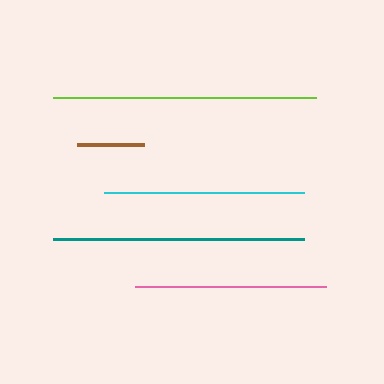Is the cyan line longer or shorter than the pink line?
The cyan line is longer than the pink line.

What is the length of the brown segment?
The brown segment is approximately 67 pixels long.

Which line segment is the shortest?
The brown line is the shortest at approximately 67 pixels.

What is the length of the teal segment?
The teal segment is approximately 251 pixels long.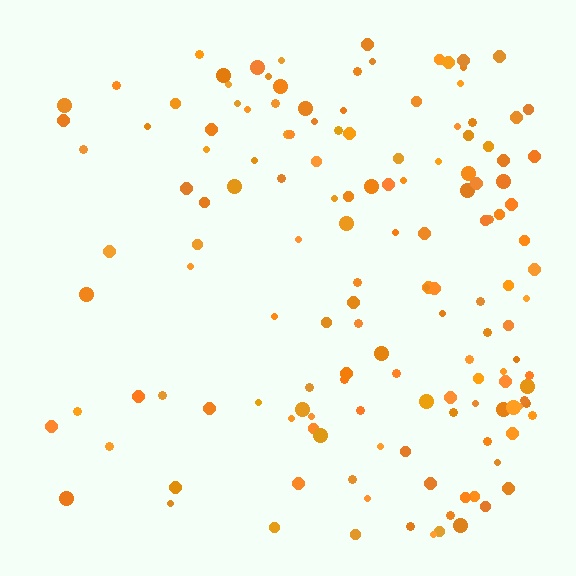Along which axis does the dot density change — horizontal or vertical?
Horizontal.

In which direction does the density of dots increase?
From left to right, with the right side densest.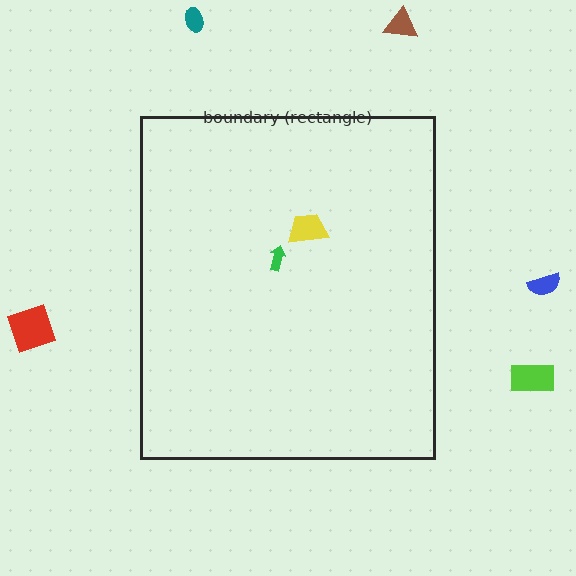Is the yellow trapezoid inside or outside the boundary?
Inside.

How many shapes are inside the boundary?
2 inside, 5 outside.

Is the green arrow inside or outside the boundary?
Inside.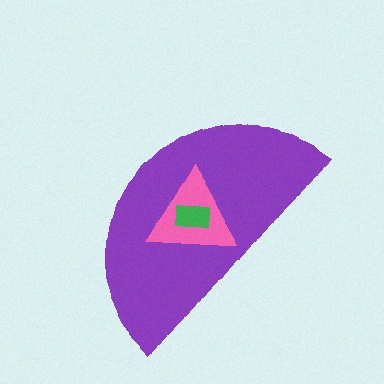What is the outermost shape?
The purple semicircle.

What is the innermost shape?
The green rectangle.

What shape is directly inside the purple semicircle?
The pink triangle.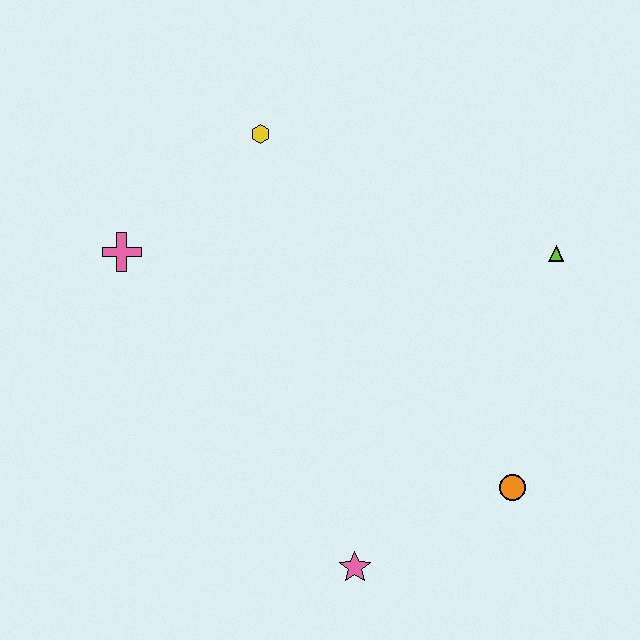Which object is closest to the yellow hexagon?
The pink cross is closest to the yellow hexagon.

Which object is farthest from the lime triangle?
The pink cross is farthest from the lime triangle.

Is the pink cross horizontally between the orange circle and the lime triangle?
No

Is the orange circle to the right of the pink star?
Yes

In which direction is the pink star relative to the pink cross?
The pink star is below the pink cross.